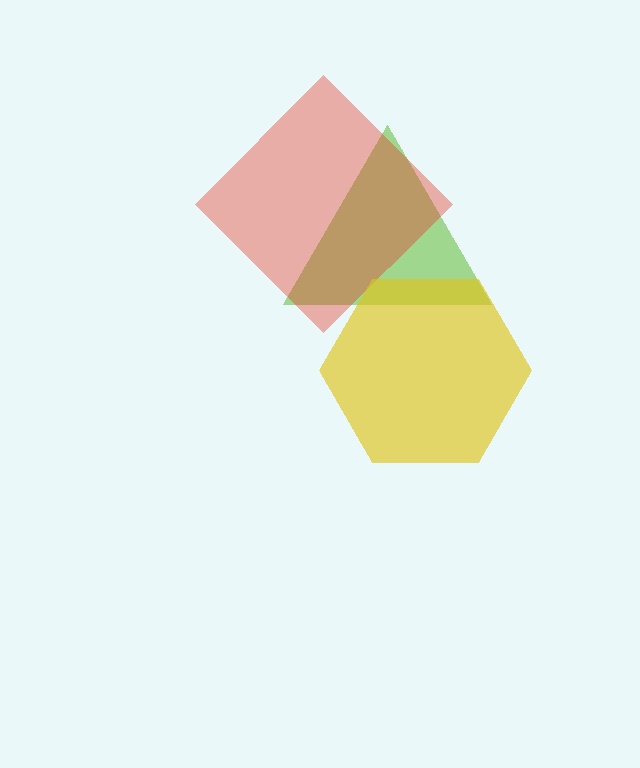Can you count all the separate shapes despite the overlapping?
Yes, there are 3 separate shapes.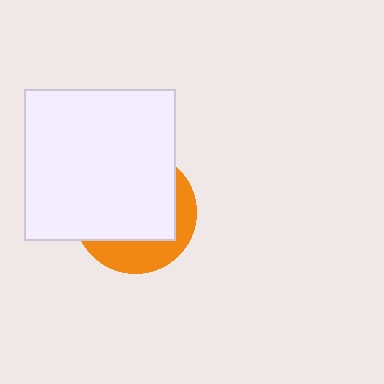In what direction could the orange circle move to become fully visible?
The orange circle could move toward the lower-right. That would shift it out from behind the white square entirely.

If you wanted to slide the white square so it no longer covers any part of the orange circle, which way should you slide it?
Slide it toward the upper-left — that is the most direct way to separate the two shapes.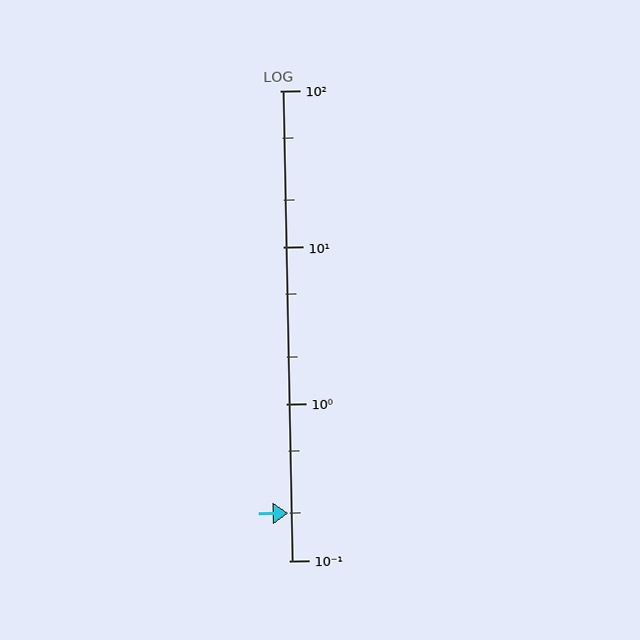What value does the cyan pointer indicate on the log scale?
The pointer indicates approximately 0.2.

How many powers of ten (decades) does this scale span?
The scale spans 3 decades, from 0.1 to 100.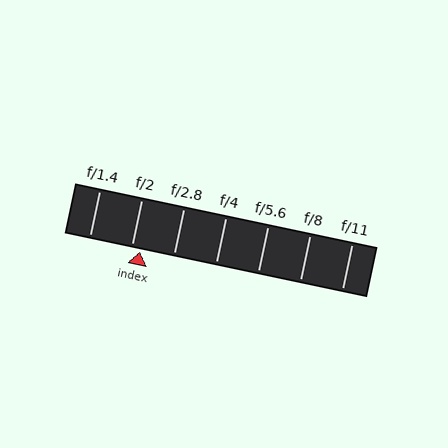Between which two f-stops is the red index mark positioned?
The index mark is between f/2 and f/2.8.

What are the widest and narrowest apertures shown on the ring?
The widest aperture shown is f/1.4 and the narrowest is f/11.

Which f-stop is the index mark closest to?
The index mark is closest to f/2.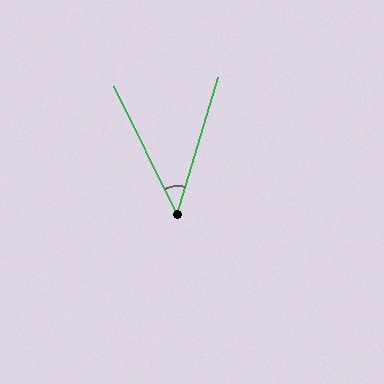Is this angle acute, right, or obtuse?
It is acute.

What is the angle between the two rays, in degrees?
Approximately 43 degrees.